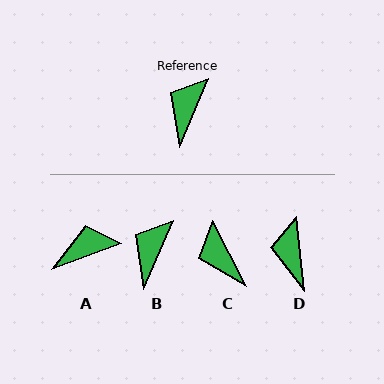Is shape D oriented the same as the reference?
No, it is off by about 30 degrees.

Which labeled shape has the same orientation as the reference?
B.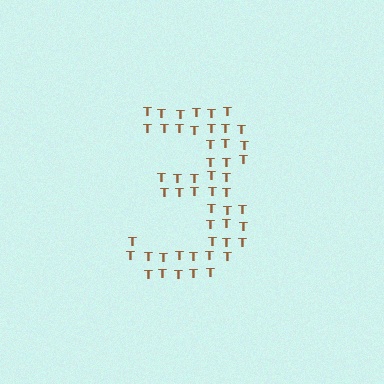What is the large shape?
The large shape is the digit 3.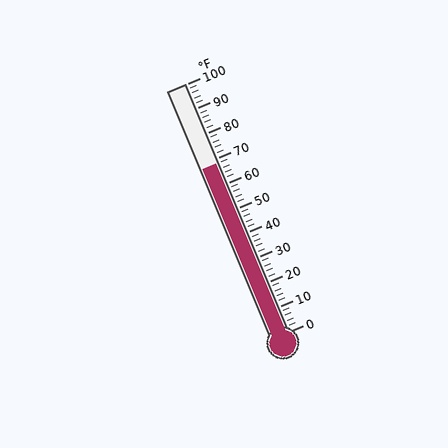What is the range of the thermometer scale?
The thermometer scale ranges from 0°F to 100°F.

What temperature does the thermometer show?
The thermometer shows approximately 68°F.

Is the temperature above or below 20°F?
The temperature is above 20°F.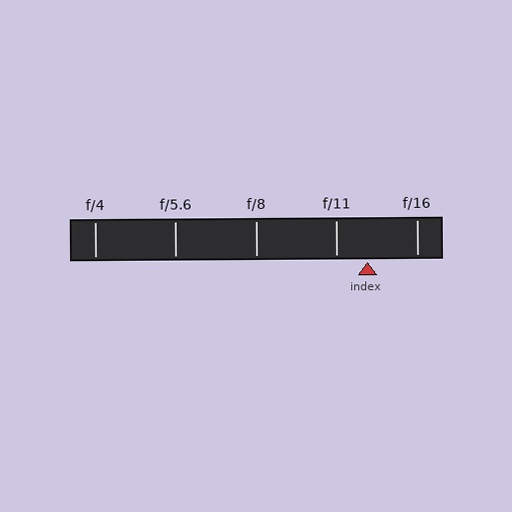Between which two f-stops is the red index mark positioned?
The index mark is between f/11 and f/16.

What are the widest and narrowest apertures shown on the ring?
The widest aperture shown is f/4 and the narrowest is f/16.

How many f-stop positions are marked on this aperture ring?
There are 5 f-stop positions marked.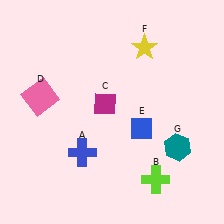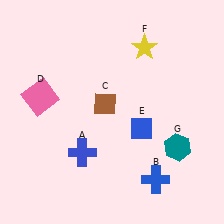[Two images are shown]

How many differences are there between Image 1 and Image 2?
There are 2 differences between the two images.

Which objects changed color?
B changed from lime to blue. C changed from magenta to brown.